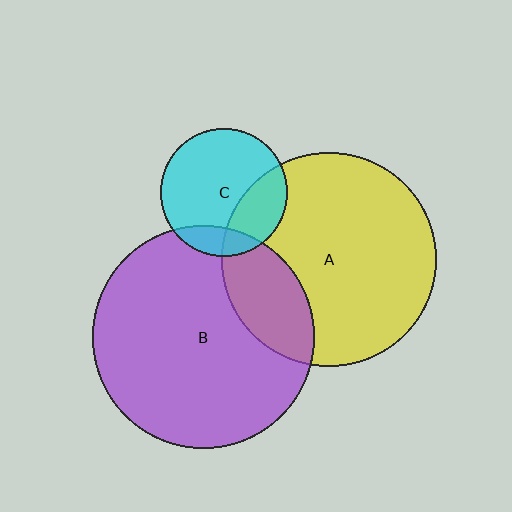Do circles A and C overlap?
Yes.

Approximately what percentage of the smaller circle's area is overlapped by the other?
Approximately 30%.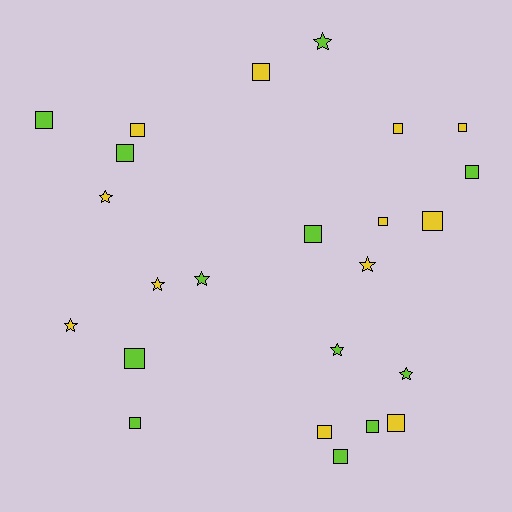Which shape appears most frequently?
Square, with 16 objects.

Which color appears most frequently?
Yellow, with 12 objects.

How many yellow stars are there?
There are 4 yellow stars.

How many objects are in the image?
There are 24 objects.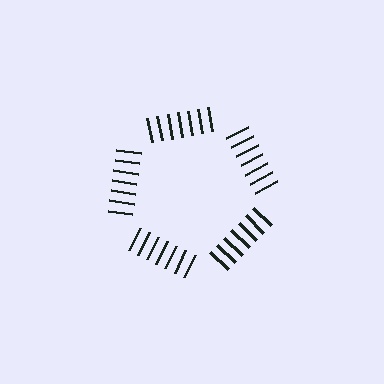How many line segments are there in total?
35 — 7 along each of the 5 edges.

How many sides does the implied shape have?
5 sides — the line-ends trace a pentagon.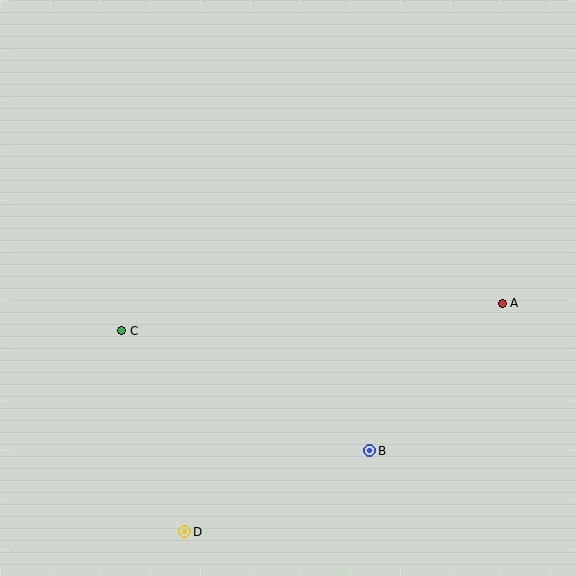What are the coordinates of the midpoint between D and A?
The midpoint between D and A is at (344, 418).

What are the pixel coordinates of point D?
Point D is at (185, 532).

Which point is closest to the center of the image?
Point C at (122, 331) is closest to the center.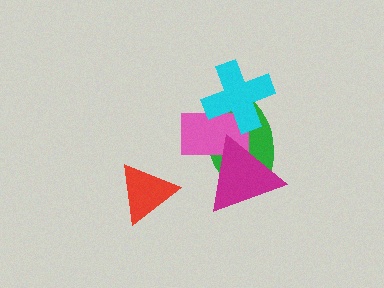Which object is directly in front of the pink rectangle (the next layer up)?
The magenta triangle is directly in front of the pink rectangle.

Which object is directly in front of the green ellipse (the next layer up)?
The pink rectangle is directly in front of the green ellipse.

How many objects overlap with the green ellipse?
3 objects overlap with the green ellipse.